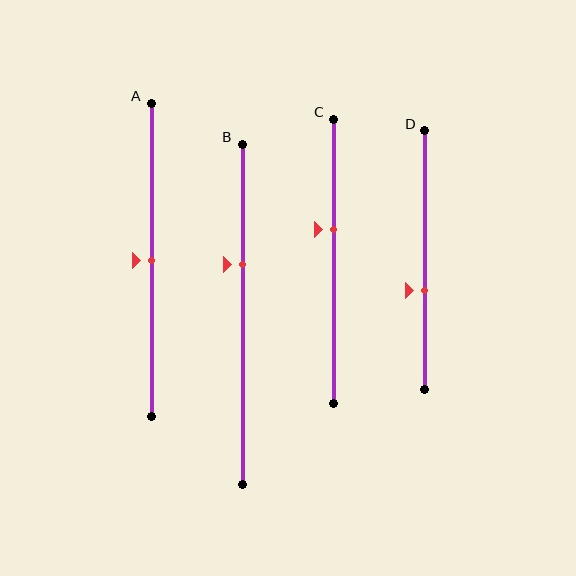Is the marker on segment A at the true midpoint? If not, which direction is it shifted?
Yes, the marker on segment A is at the true midpoint.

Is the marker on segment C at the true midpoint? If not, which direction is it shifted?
No, the marker on segment C is shifted upward by about 11% of the segment length.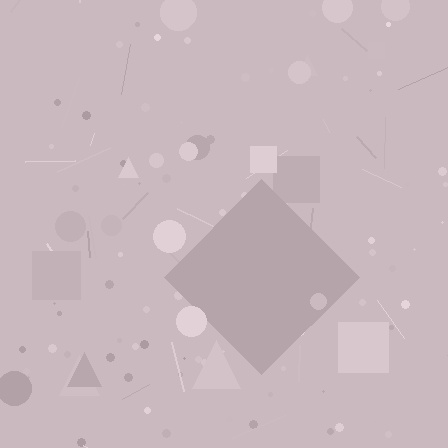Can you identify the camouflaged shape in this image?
The camouflaged shape is a diamond.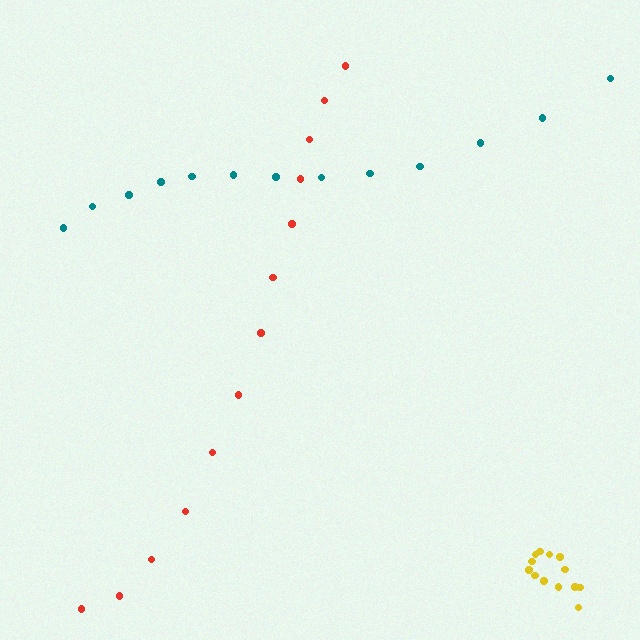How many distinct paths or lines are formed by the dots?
There are 3 distinct paths.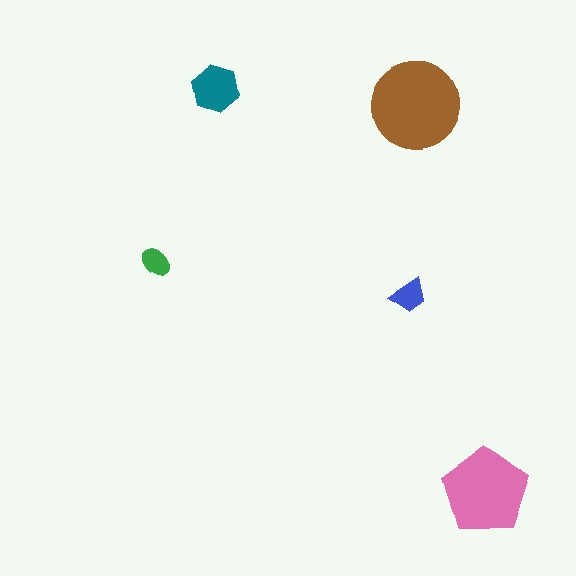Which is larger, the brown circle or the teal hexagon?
The brown circle.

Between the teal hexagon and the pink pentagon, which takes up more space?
The pink pentagon.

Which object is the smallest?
The green ellipse.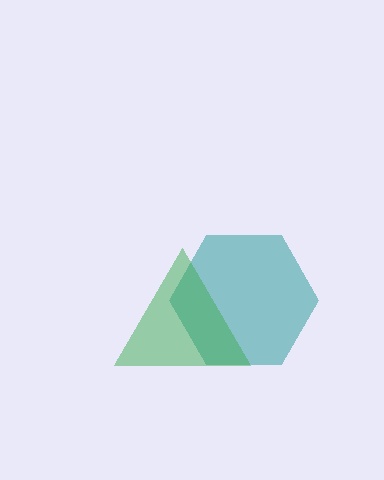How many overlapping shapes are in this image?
There are 2 overlapping shapes in the image.